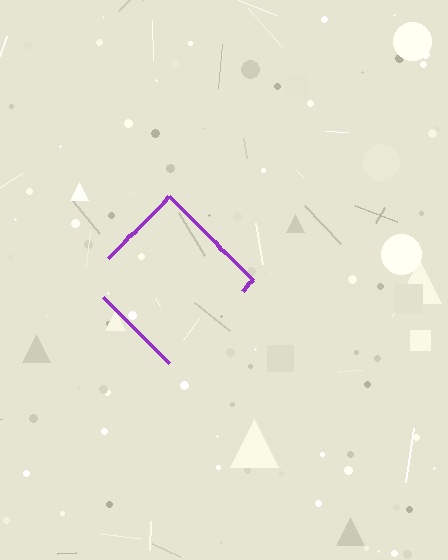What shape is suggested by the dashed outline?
The dashed outline suggests a diamond.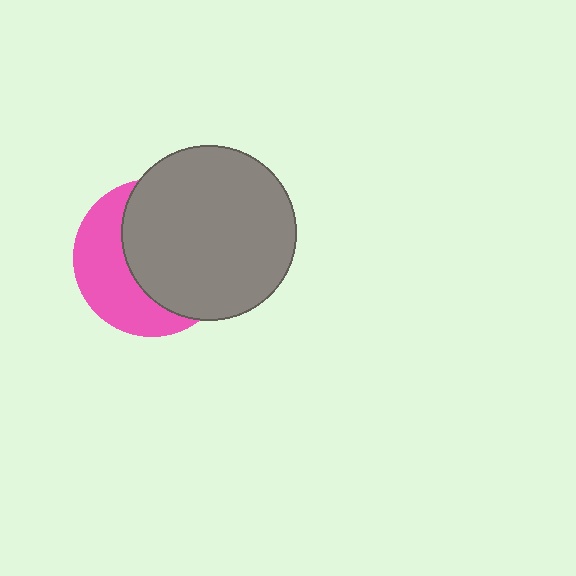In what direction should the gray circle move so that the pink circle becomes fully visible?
The gray circle should move right. That is the shortest direction to clear the overlap and leave the pink circle fully visible.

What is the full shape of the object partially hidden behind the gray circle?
The partially hidden object is a pink circle.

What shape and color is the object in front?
The object in front is a gray circle.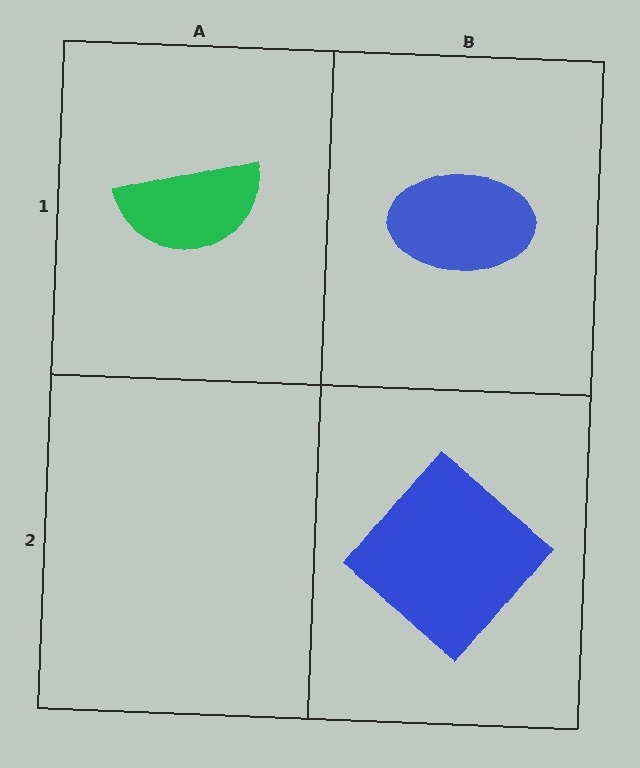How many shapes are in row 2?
1 shape.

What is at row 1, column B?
A blue ellipse.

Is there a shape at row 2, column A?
No, that cell is empty.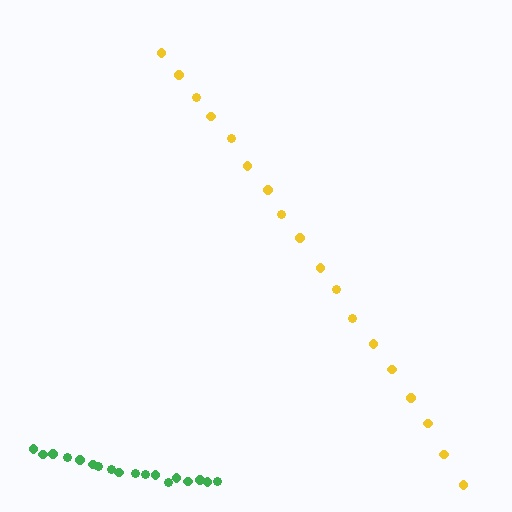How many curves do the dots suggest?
There are 2 distinct paths.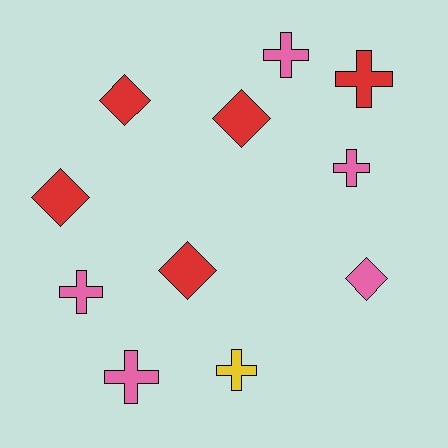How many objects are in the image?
There are 11 objects.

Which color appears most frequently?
Red, with 5 objects.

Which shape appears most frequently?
Cross, with 6 objects.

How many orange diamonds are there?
There are no orange diamonds.